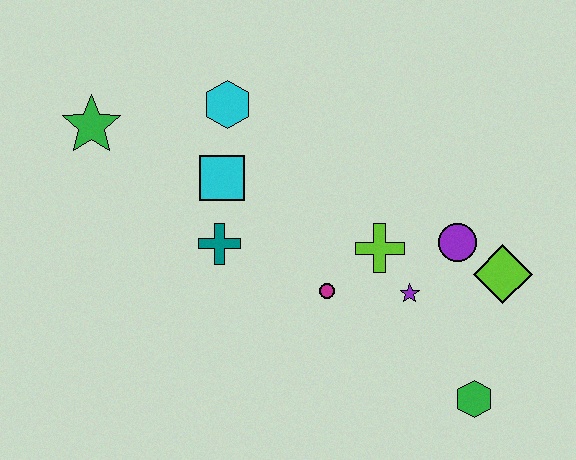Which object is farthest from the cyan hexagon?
The green hexagon is farthest from the cyan hexagon.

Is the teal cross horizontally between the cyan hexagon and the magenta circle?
No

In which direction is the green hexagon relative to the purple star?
The green hexagon is below the purple star.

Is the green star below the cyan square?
No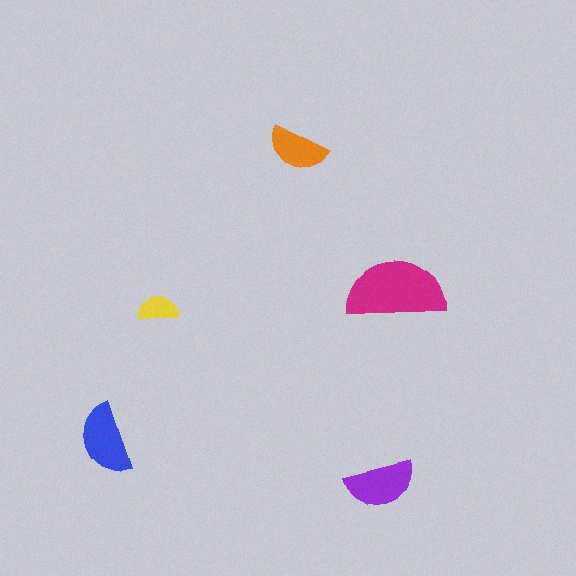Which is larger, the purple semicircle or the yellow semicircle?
The purple one.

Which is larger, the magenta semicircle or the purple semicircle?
The magenta one.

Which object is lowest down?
The purple semicircle is bottommost.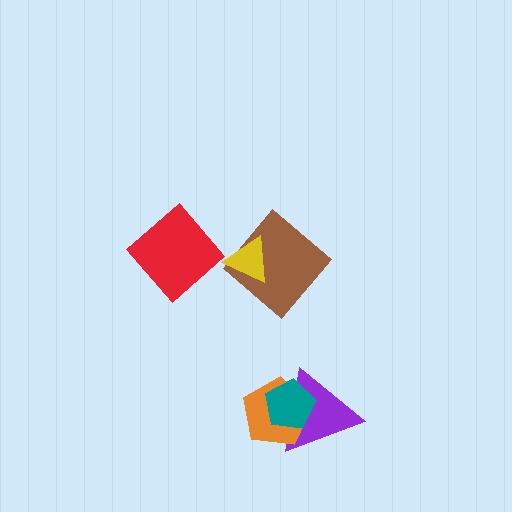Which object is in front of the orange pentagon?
The teal pentagon is in front of the orange pentagon.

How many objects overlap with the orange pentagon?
2 objects overlap with the orange pentagon.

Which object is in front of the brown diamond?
The yellow triangle is in front of the brown diamond.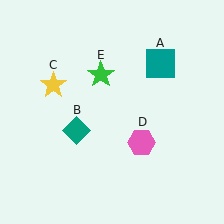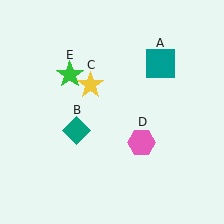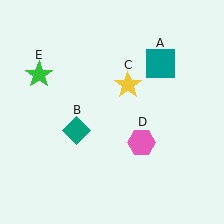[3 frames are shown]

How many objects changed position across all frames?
2 objects changed position: yellow star (object C), green star (object E).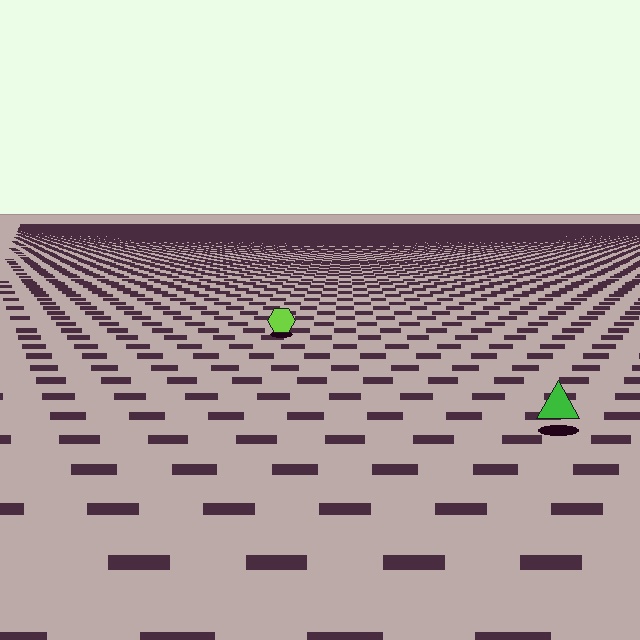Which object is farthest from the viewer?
The lime hexagon is farthest from the viewer. It appears smaller and the ground texture around it is denser.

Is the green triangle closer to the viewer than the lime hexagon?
Yes. The green triangle is closer — you can tell from the texture gradient: the ground texture is coarser near it.